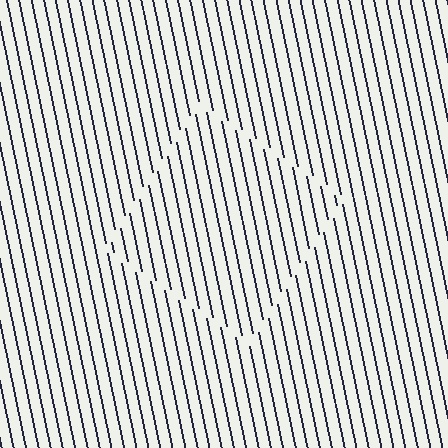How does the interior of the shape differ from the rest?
The interior of the shape contains the same grating, shifted by half a period — the contour is defined by the phase discontinuity where line-ends from the inner and outer gratings abut.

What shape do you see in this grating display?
An illusory square. The interior of the shape contains the same grating, shifted by half a period — the contour is defined by the phase discontinuity where line-ends from the inner and outer gratings abut.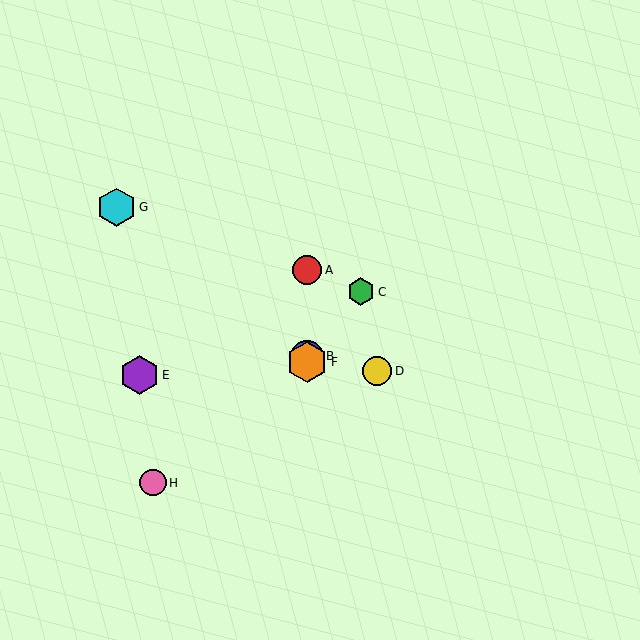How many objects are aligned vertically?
3 objects (A, B, F) are aligned vertically.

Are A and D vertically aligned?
No, A is at x≈307 and D is at x≈377.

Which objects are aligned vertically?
Objects A, B, F are aligned vertically.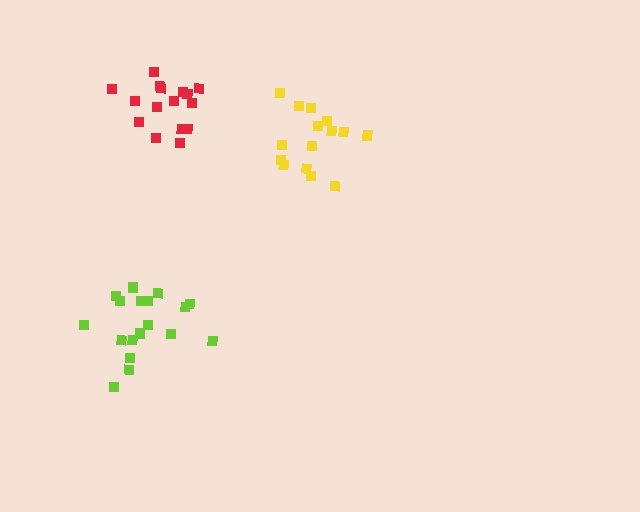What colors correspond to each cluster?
The clusters are colored: lime, red, yellow.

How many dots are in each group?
Group 1: 18 dots, Group 2: 16 dots, Group 3: 15 dots (49 total).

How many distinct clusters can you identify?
There are 3 distinct clusters.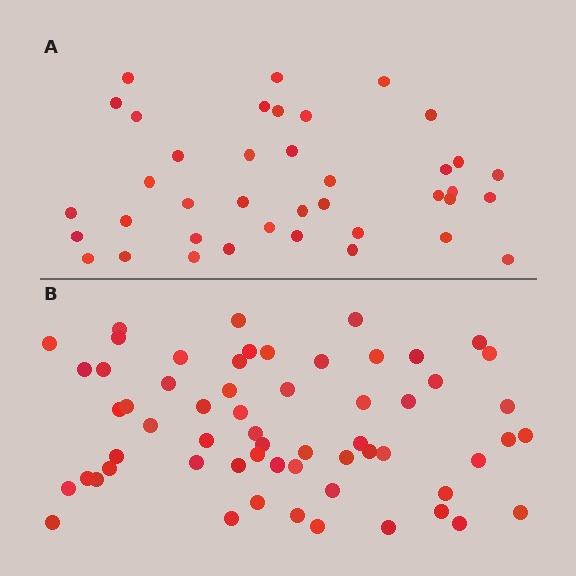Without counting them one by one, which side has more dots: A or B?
Region B (the bottom region) has more dots.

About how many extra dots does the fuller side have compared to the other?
Region B has approximately 20 more dots than region A.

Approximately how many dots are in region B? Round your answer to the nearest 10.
About 60 dots.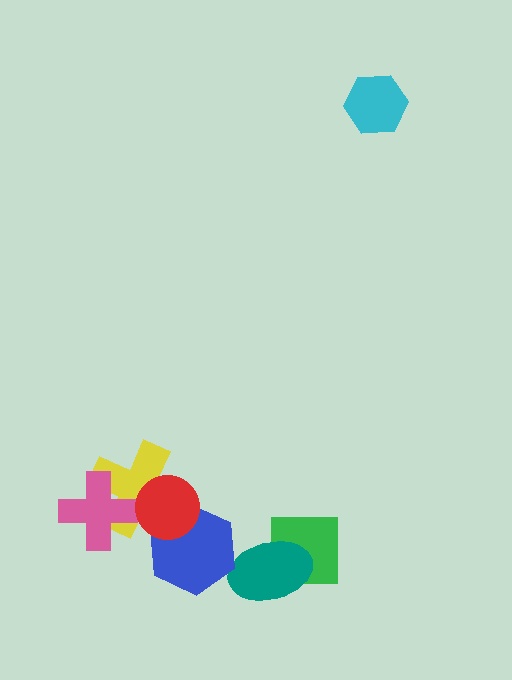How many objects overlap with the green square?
1 object overlaps with the green square.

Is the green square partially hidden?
Yes, it is partially covered by another shape.